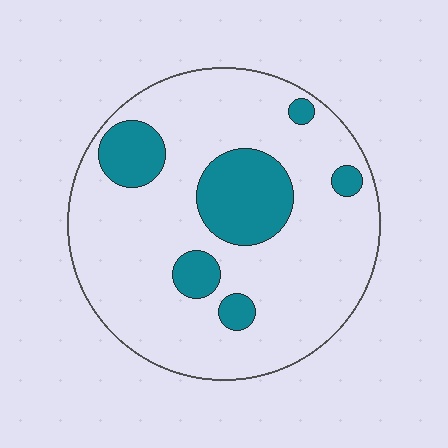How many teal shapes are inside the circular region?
6.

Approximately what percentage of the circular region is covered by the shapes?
Approximately 20%.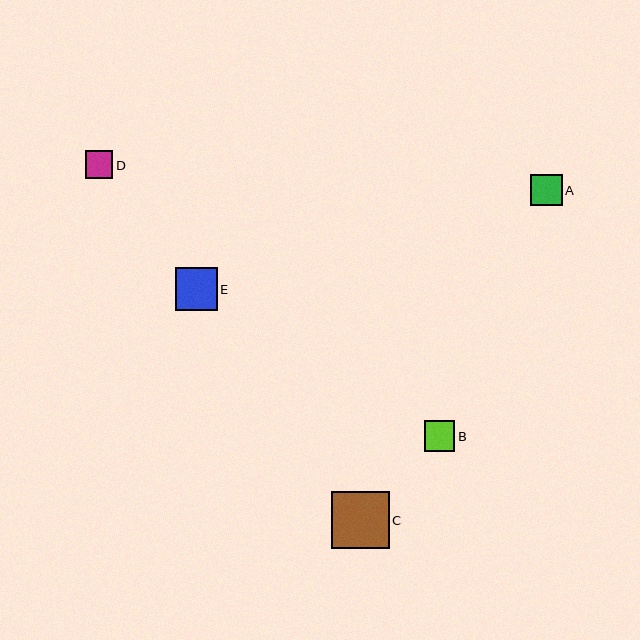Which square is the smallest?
Square D is the smallest with a size of approximately 27 pixels.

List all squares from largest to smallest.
From largest to smallest: C, E, A, B, D.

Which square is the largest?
Square C is the largest with a size of approximately 58 pixels.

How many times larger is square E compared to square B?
Square E is approximately 1.4 times the size of square B.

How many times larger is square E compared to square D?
Square E is approximately 1.5 times the size of square D.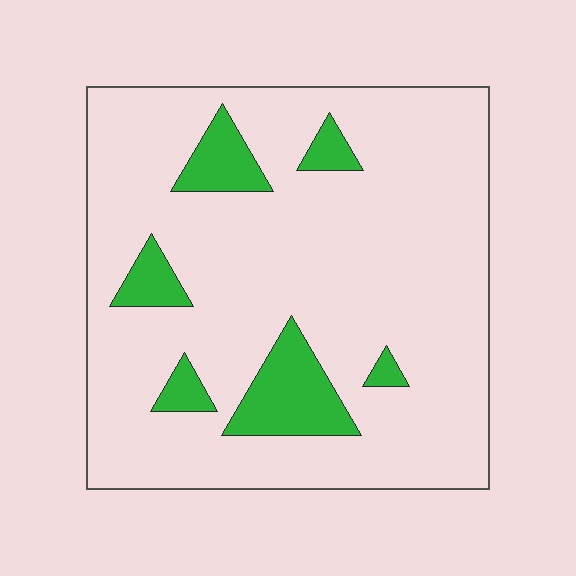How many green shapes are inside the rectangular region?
6.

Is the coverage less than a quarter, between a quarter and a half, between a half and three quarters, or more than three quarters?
Less than a quarter.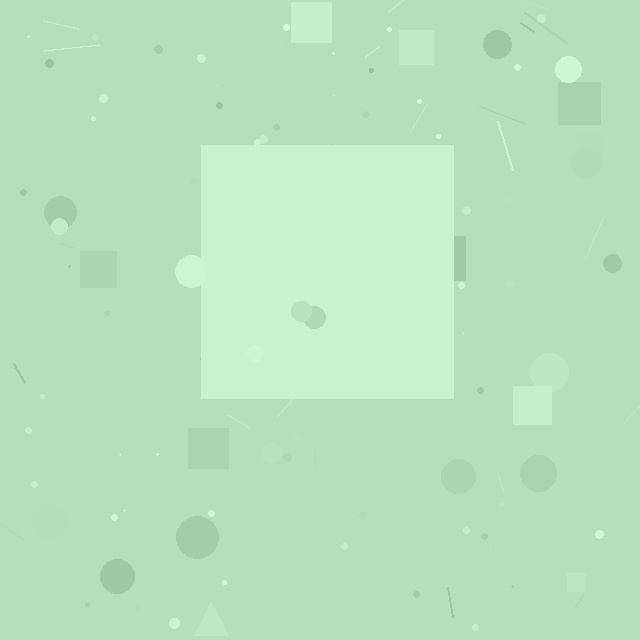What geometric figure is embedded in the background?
A square is embedded in the background.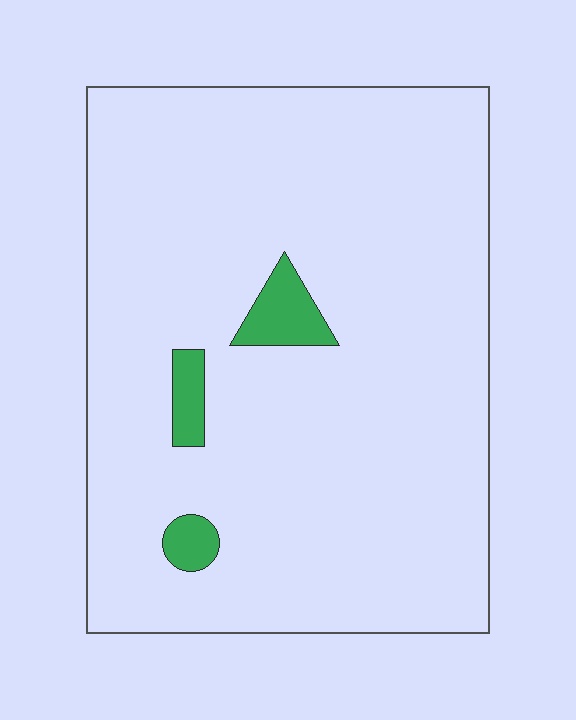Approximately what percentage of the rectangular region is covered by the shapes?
Approximately 5%.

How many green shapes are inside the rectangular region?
3.